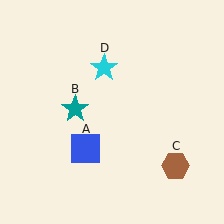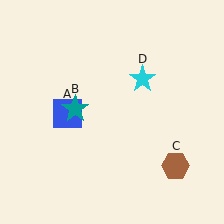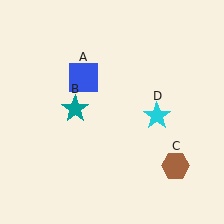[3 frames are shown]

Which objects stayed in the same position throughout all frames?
Teal star (object B) and brown hexagon (object C) remained stationary.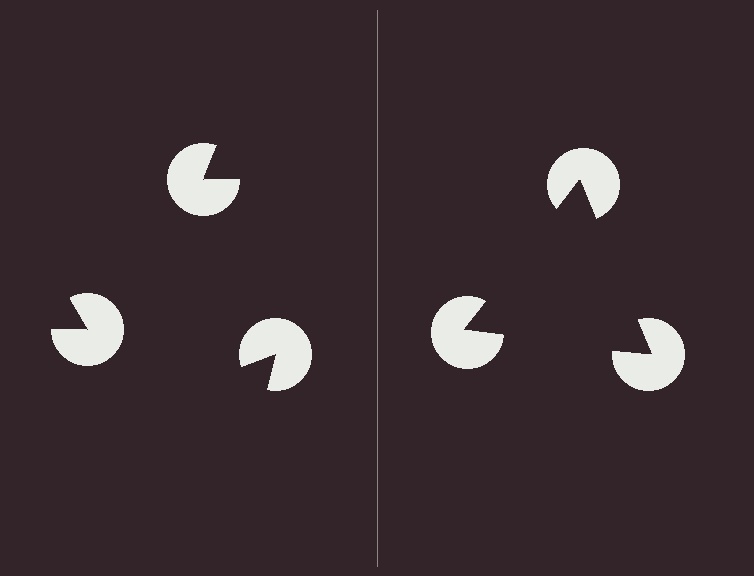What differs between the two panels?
The pac-man discs are positioned identically on both sides; only the wedge orientations differ. On the right they align to a triangle; on the left they are misaligned.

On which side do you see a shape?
An illusory triangle appears on the right side. On the left side the wedge cuts are rotated, so no coherent shape forms.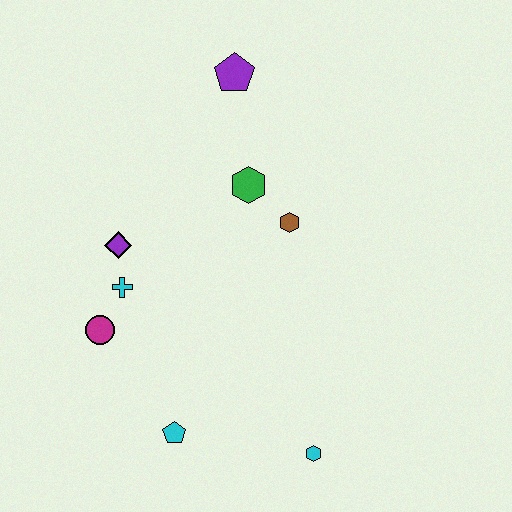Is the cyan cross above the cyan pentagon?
Yes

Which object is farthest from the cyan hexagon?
The purple pentagon is farthest from the cyan hexagon.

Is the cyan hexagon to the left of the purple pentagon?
No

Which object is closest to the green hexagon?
The brown hexagon is closest to the green hexagon.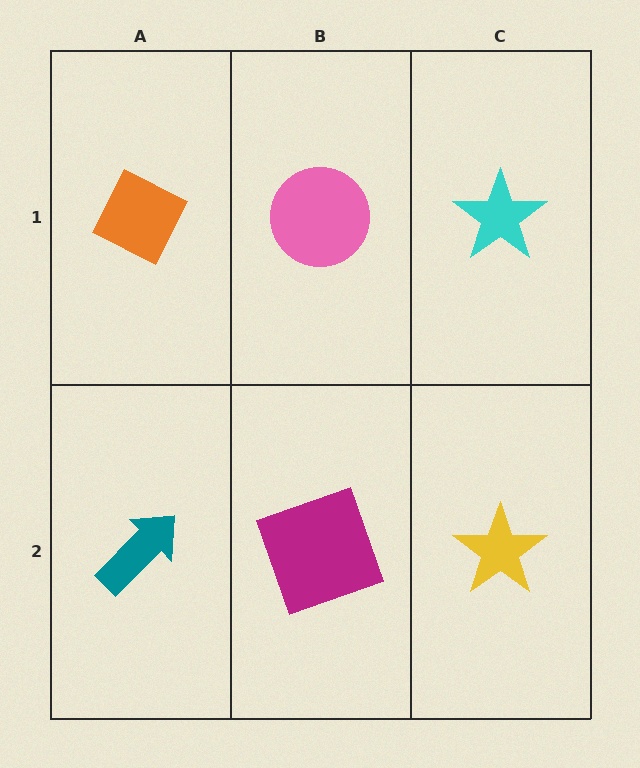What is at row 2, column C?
A yellow star.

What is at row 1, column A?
An orange diamond.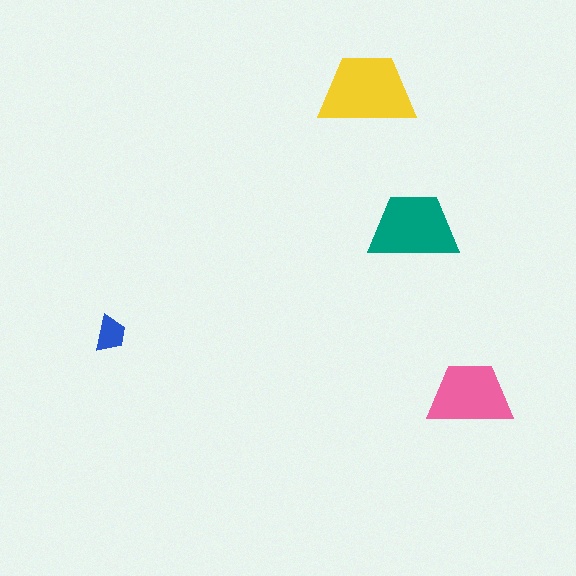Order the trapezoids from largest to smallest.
the yellow one, the teal one, the pink one, the blue one.